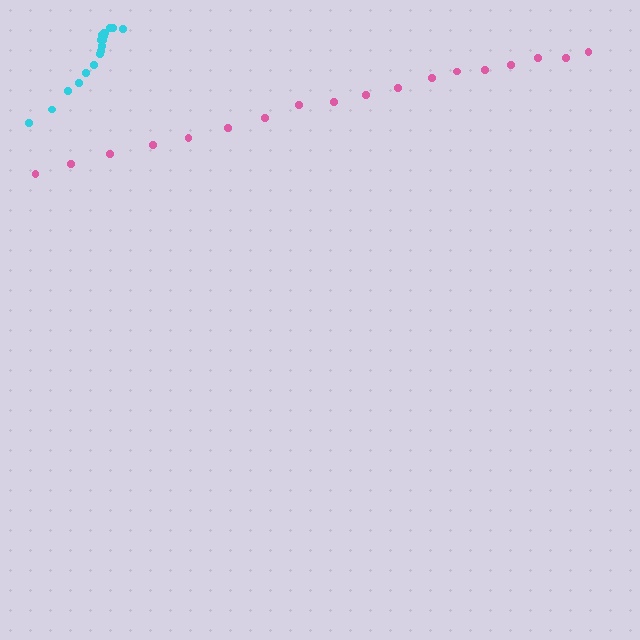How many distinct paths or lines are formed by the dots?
There are 2 distinct paths.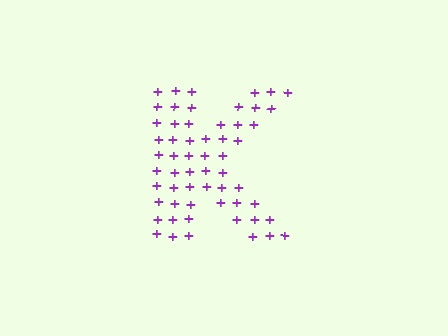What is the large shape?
The large shape is the letter K.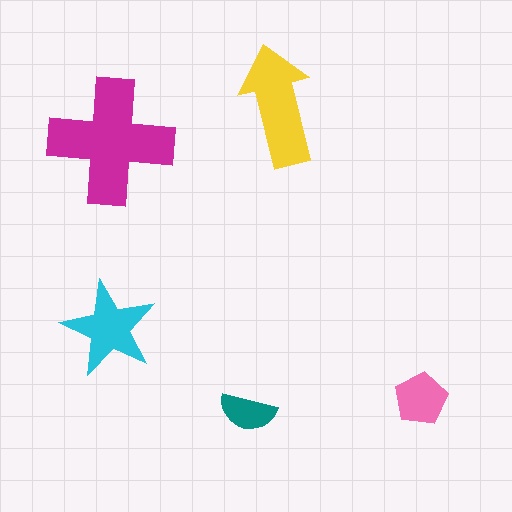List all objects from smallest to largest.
The teal semicircle, the pink pentagon, the cyan star, the yellow arrow, the magenta cross.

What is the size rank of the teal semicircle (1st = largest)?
5th.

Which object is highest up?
The yellow arrow is topmost.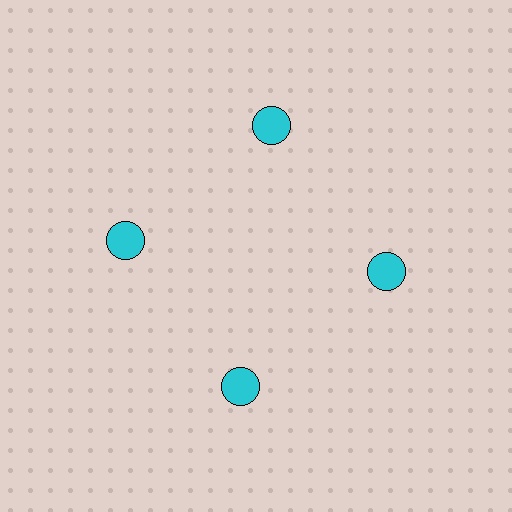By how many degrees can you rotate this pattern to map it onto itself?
The pattern maps onto itself every 90 degrees of rotation.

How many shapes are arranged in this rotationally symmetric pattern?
There are 4 shapes, arranged in 4 groups of 1.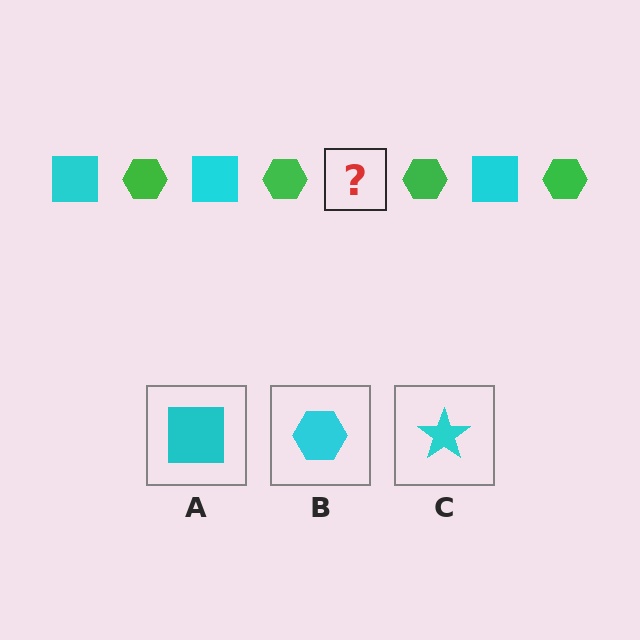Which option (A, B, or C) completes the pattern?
A.